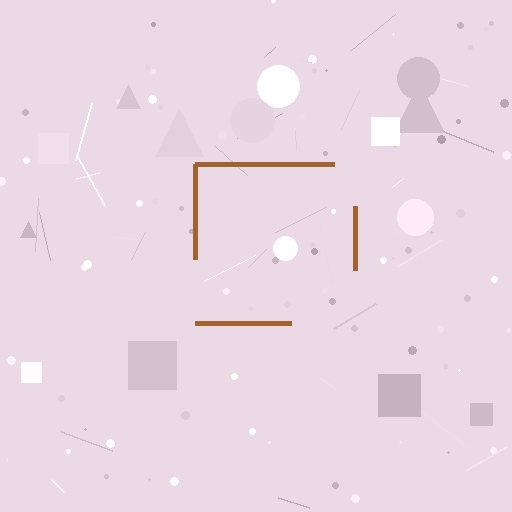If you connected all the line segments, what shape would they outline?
They would outline a square.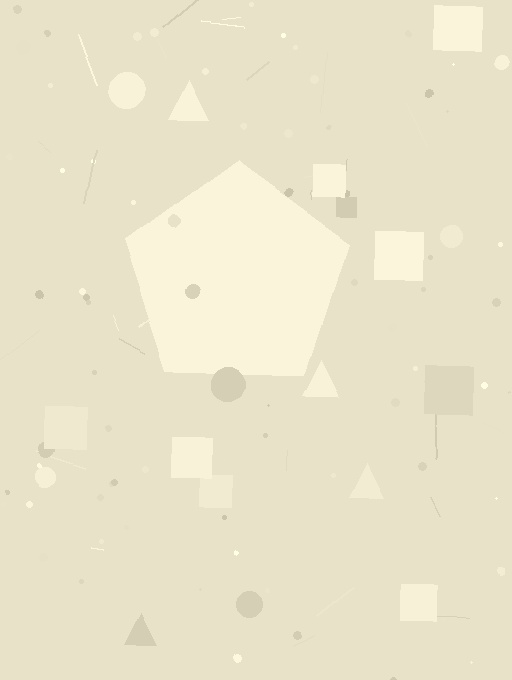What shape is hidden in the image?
A pentagon is hidden in the image.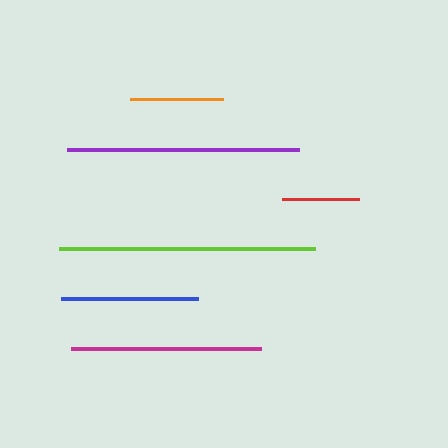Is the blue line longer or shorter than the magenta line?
The magenta line is longer than the blue line.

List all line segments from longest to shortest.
From longest to shortest: lime, purple, magenta, blue, orange, red.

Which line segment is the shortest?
The red line is the shortest at approximately 77 pixels.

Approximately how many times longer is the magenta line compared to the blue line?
The magenta line is approximately 1.4 times the length of the blue line.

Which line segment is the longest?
The lime line is the longest at approximately 256 pixels.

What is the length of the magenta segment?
The magenta segment is approximately 190 pixels long.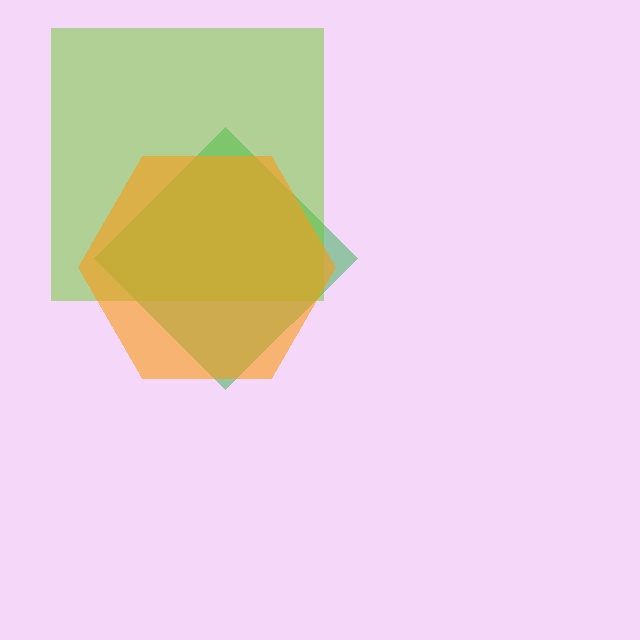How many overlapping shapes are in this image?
There are 3 overlapping shapes in the image.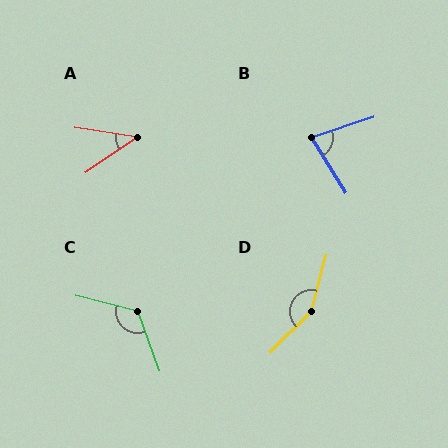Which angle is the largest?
D, at approximately 149 degrees.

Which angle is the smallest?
A, at approximately 43 degrees.